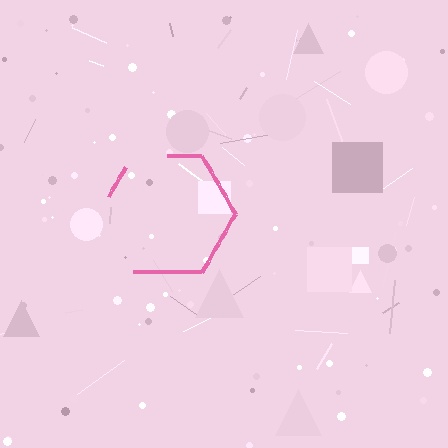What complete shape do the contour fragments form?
The contour fragments form a hexagon.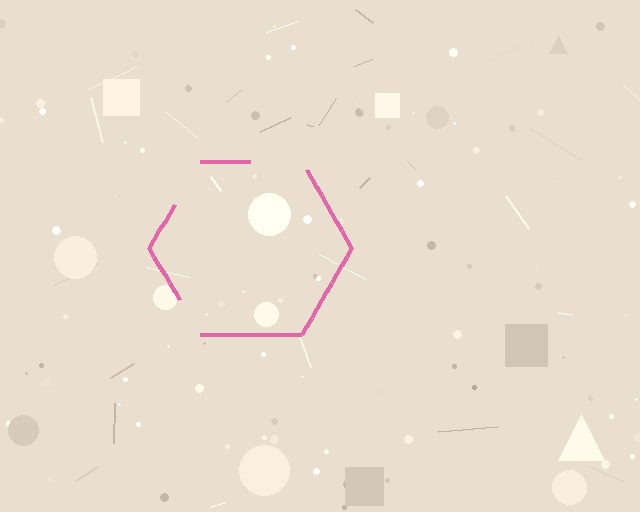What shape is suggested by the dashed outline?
The dashed outline suggests a hexagon.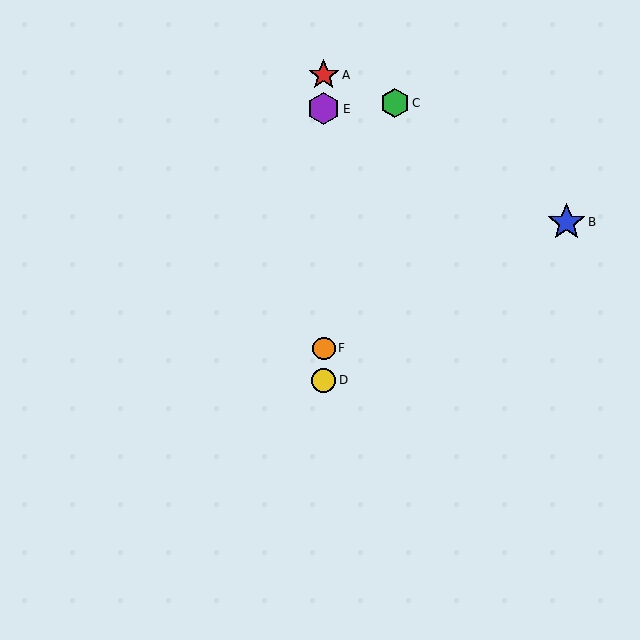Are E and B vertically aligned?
No, E is at x≈324 and B is at x≈566.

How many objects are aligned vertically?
4 objects (A, D, E, F) are aligned vertically.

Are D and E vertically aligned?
Yes, both are at x≈324.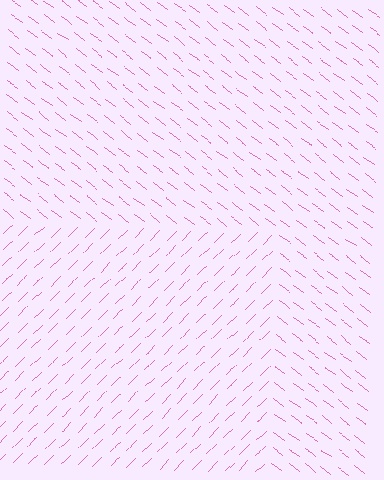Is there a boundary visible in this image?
Yes, there is a texture boundary formed by a change in line orientation.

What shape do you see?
I see a rectangle.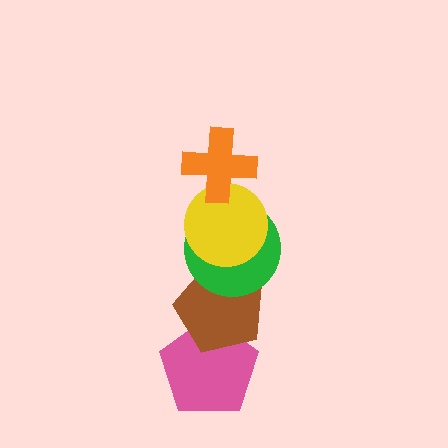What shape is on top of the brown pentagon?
The green circle is on top of the brown pentagon.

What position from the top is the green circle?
The green circle is 3rd from the top.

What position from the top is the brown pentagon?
The brown pentagon is 4th from the top.